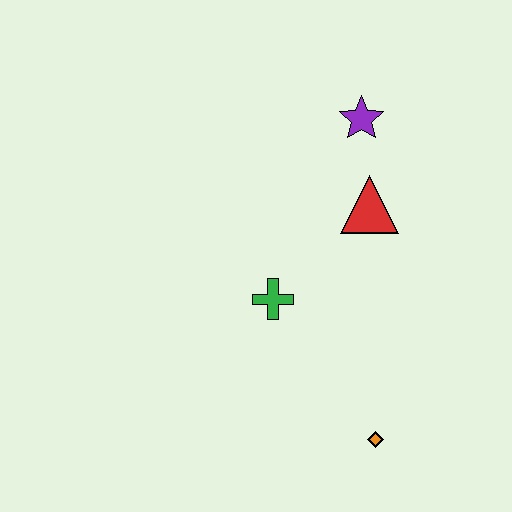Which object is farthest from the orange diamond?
The purple star is farthest from the orange diamond.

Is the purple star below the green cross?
No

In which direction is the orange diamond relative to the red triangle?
The orange diamond is below the red triangle.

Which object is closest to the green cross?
The red triangle is closest to the green cross.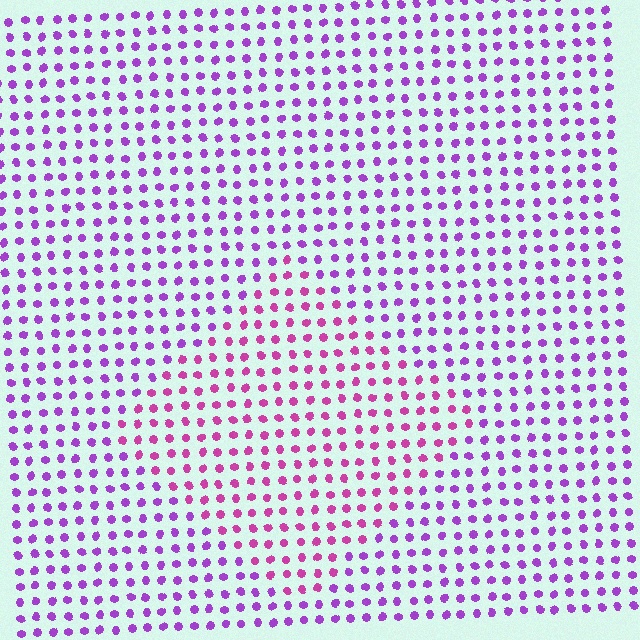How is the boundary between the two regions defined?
The boundary is defined purely by a slight shift in hue (about 34 degrees). Spacing, size, and orientation are identical on both sides.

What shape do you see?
I see a diamond.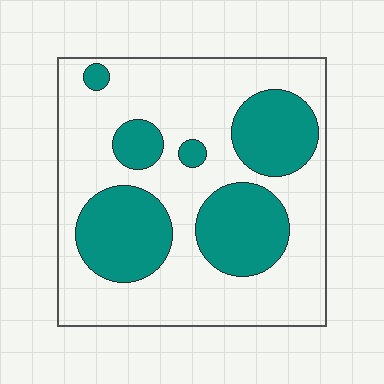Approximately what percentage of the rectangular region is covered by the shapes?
Approximately 35%.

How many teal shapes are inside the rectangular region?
6.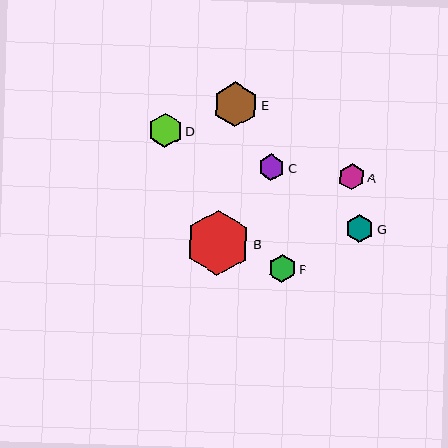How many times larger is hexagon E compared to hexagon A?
Hexagon E is approximately 1.7 times the size of hexagon A.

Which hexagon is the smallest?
Hexagon C is the smallest with a size of approximately 26 pixels.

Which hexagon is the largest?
Hexagon B is the largest with a size of approximately 65 pixels.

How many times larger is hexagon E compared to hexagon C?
Hexagon E is approximately 1.7 times the size of hexagon C.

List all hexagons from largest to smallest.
From largest to smallest: B, E, D, G, F, A, C.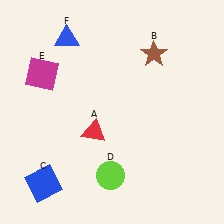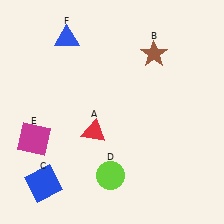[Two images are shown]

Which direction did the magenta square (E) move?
The magenta square (E) moved down.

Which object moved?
The magenta square (E) moved down.